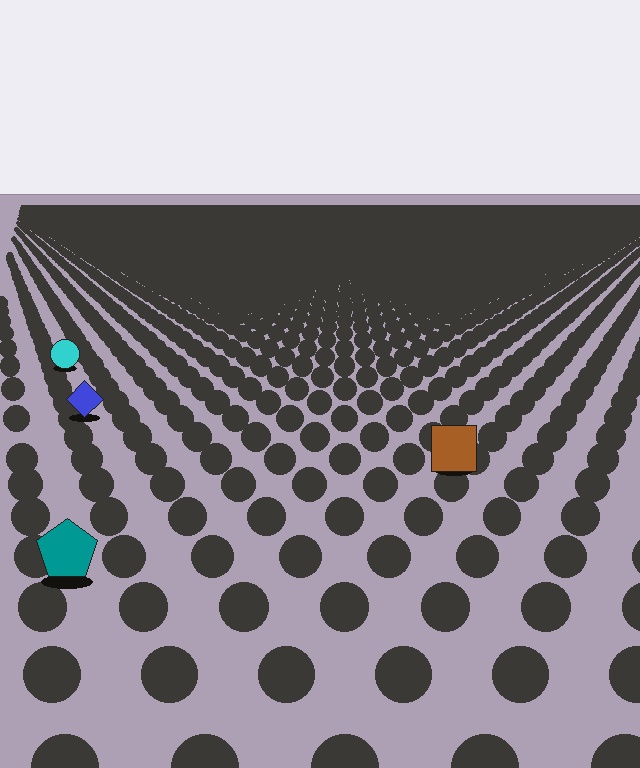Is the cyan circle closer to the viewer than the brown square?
No. The brown square is closer — you can tell from the texture gradient: the ground texture is coarser near it.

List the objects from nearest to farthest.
From nearest to farthest: the teal pentagon, the brown square, the blue diamond, the cyan circle.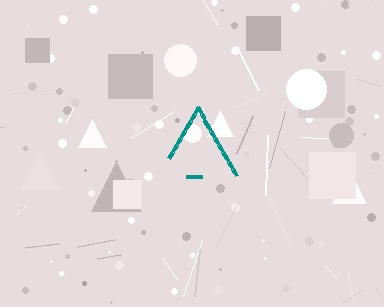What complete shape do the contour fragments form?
The contour fragments form a triangle.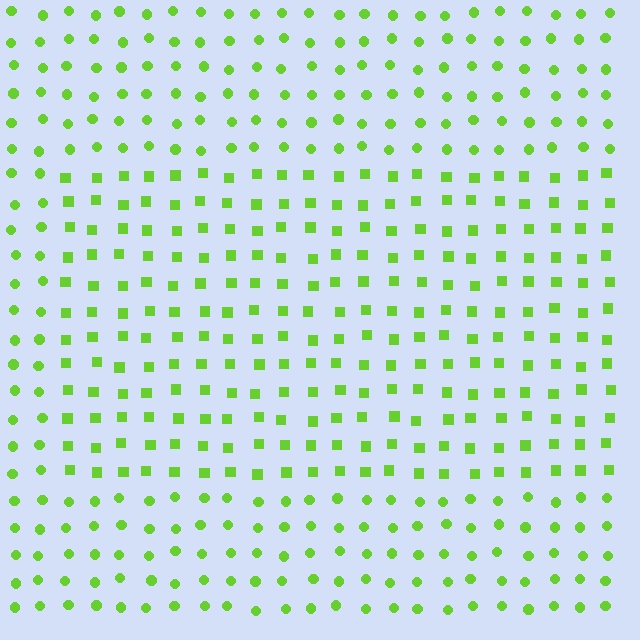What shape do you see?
I see a rectangle.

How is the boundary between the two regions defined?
The boundary is defined by a change in element shape: squares inside vs. circles outside. All elements share the same color and spacing.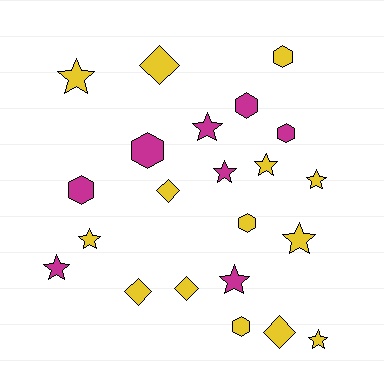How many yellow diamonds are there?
There are 5 yellow diamonds.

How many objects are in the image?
There are 22 objects.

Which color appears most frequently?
Yellow, with 14 objects.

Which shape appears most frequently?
Star, with 10 objects.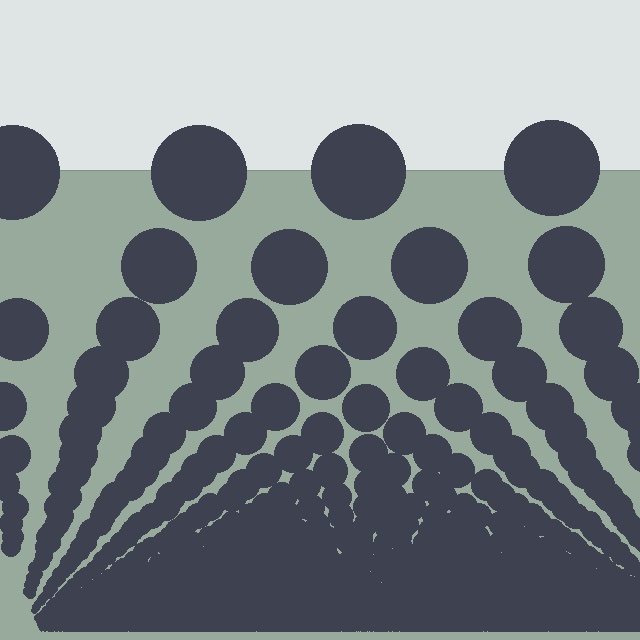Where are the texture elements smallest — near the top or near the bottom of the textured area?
Near the bottom.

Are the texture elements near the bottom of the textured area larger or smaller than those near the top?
Smaller. The gradient is inverted — elements near the bottom are smaller and denser.